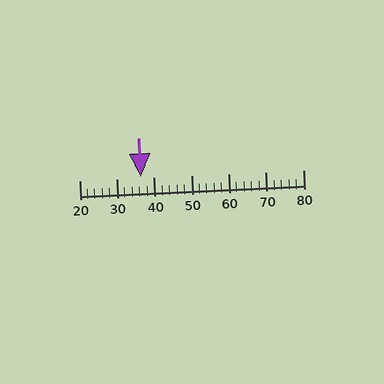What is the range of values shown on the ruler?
The ruler shows values from 20 to 80.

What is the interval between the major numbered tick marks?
The major tick marks are spaced 10 units apart.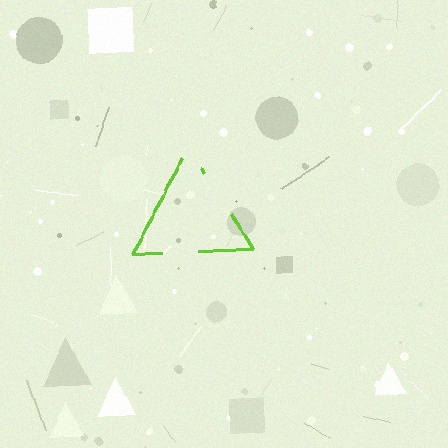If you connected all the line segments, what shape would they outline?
They would outline a triangle.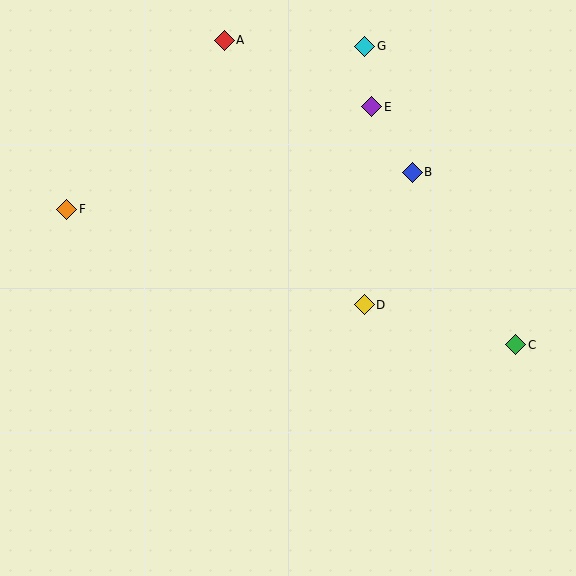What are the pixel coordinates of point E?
Point E is at (372, 107).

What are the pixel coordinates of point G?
Point G is at (365, 46).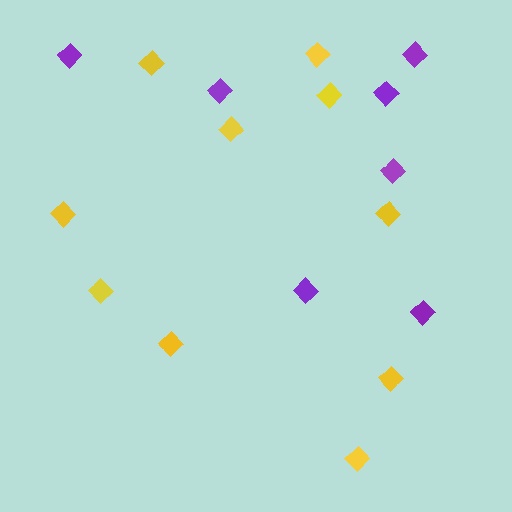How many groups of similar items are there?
There are 2 groups: one group of purple diamonds (7) and one group of yellow diamonds (10).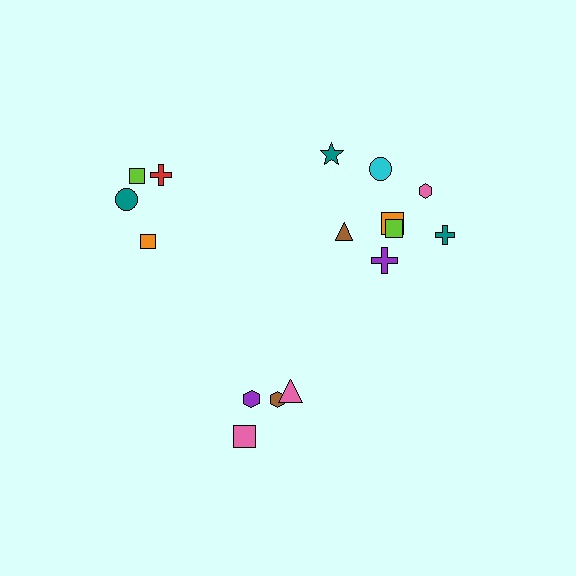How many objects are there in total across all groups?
There are 16 objects.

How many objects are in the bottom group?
There are 4 objects.